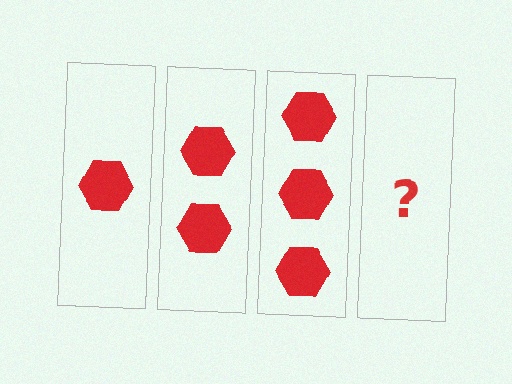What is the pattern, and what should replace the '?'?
The pattern is that each step adds one more hexagon. The '?' should be 4 hexagons.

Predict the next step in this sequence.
The next step is 4 hexagons.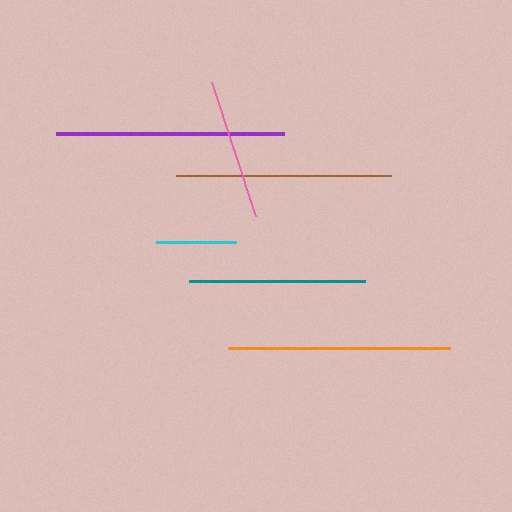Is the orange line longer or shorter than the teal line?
The orange line is longer than the teal line.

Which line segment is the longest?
The purple line is the longest at approximately 228 pixels.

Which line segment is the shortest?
The cyan line is the shortest at approximately 79 pixels.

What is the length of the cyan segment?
The cyan segment is approximately 79 pixels long.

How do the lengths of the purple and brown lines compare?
The purple and brown lines are approximately the same length.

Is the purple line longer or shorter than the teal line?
The purple line is longer than the teal line.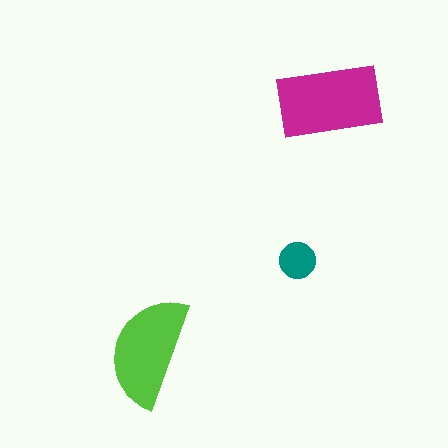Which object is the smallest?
The teal circle.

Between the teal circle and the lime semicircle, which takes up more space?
The lime semicircle.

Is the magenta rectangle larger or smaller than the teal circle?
Larger.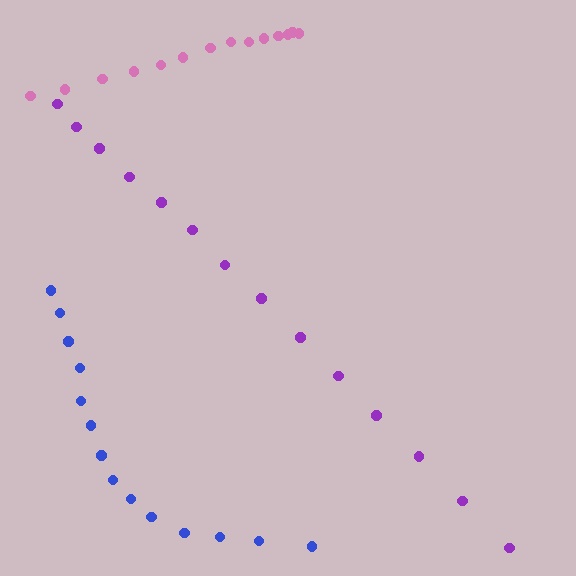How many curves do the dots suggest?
There are 3 distinct paths.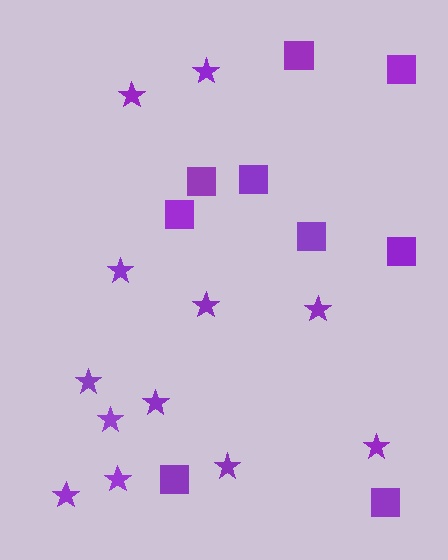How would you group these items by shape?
There are 2 groups: one group of squares (9) and one group of stars (12).